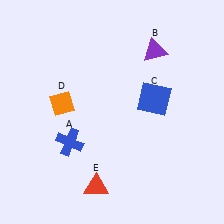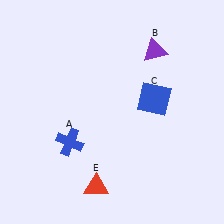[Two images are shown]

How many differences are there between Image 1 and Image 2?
There is 1 difference between the two images.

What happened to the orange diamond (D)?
The orange diamond (D) was removed in Image 2. It was in the top-left area of Image 1.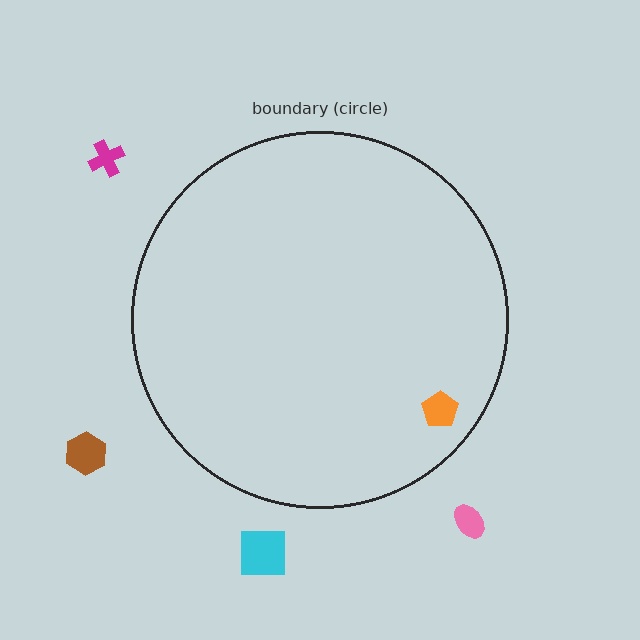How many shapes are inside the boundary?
1 inside, 4 outside.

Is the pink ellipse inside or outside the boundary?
Outside.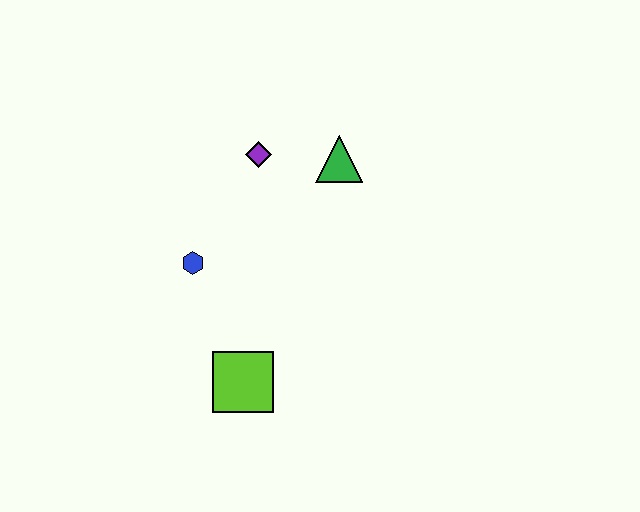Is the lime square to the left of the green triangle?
Yes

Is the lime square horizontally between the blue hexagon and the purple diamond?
Yes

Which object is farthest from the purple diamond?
The lime square is farthest from the purple diamond.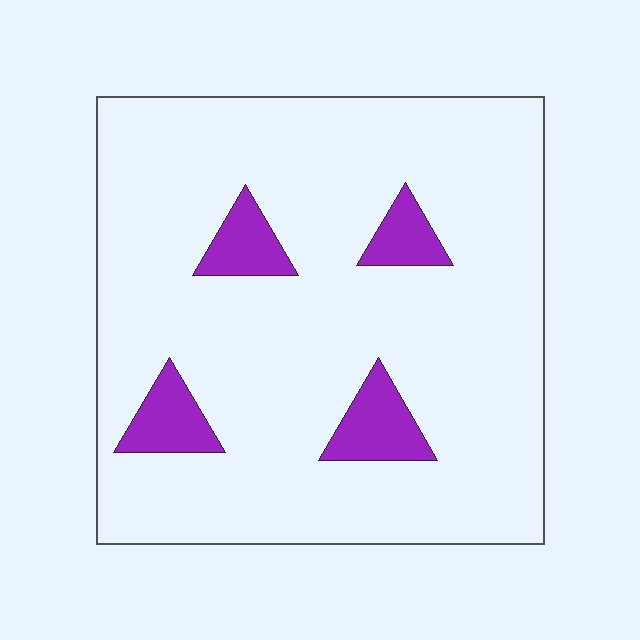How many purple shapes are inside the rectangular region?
4.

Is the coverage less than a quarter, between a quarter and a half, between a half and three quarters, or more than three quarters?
Less than a quarter.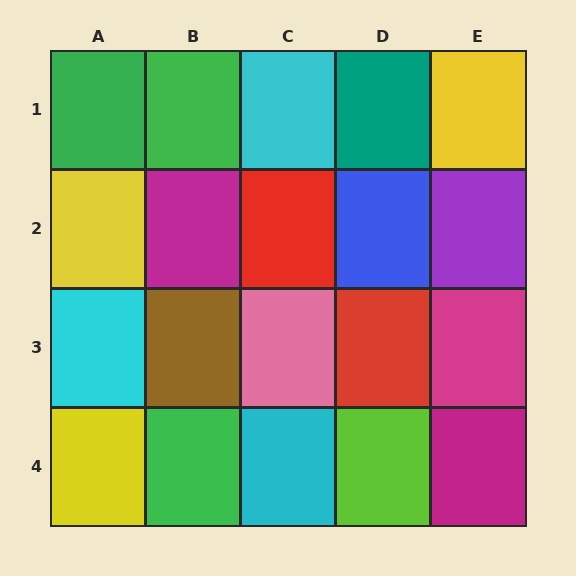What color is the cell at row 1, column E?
Yellow.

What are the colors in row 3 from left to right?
Cyan, brown, pink, red, magenta.